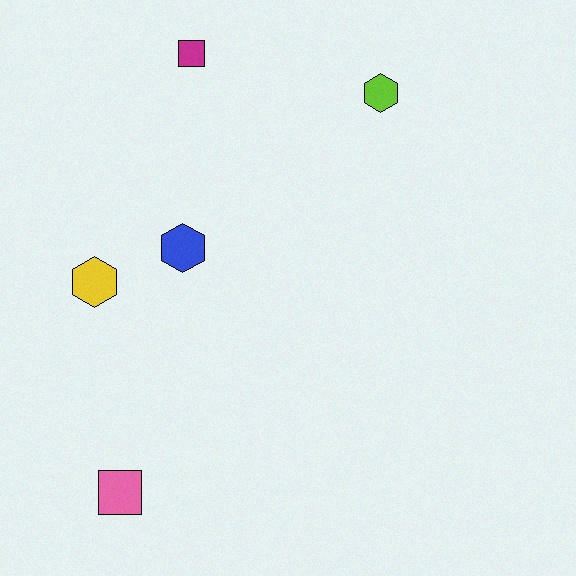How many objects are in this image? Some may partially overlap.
There are 5 objects.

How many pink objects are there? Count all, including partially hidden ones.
There is 1 pink object.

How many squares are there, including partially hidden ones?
There are 2 squares.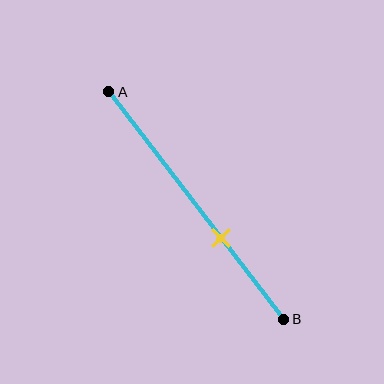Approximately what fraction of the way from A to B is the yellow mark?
The yellow mark is approximately 65% of the way from A to B.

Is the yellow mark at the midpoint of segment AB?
No, the mark is at about 65% from A, not at the 50% midpoint.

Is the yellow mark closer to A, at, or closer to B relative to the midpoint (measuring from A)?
The yellow mark is closer to point B than the midpoint of segment AB.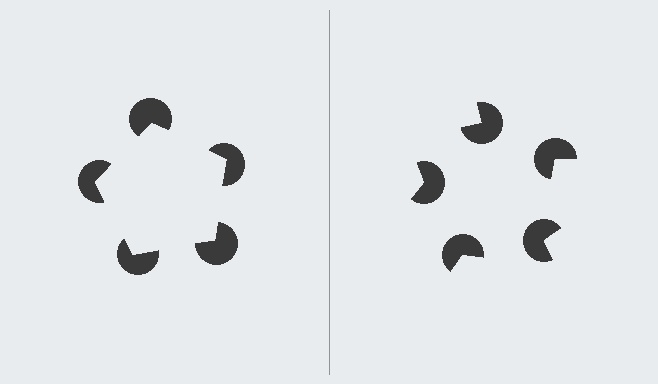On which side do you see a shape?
An illusory pentagon appears on the left side. On the right side the wedge cuts are rotated, so no coherent shape forms.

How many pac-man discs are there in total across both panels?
10 — 5 on each side.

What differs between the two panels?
The pac-man discs are positioned identically on both sides; only the wedge orientations differ. On the left they align to a pentagon; on the right they are misaligned.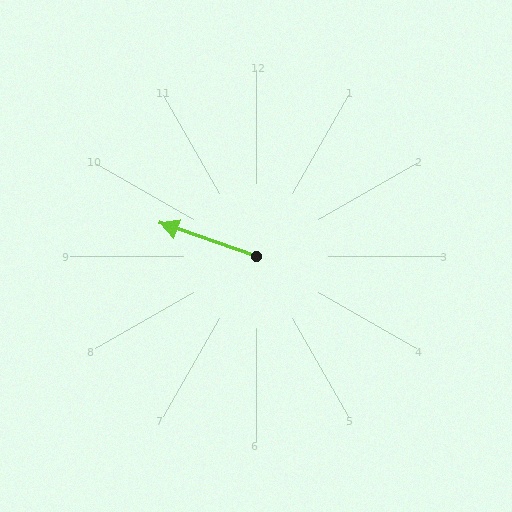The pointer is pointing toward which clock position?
Roughly 10 o'clock.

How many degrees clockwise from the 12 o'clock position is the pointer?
Approximately 289 degrees.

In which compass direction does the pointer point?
West.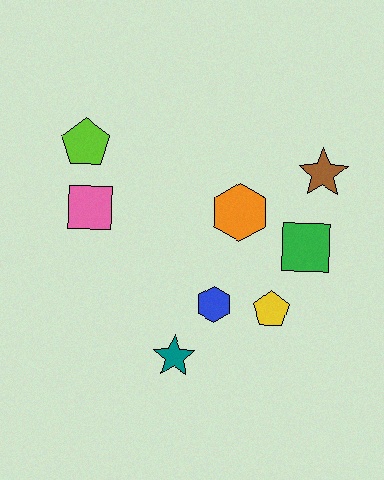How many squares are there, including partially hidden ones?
There are 2 squares.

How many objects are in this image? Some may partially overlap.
There are 8 objects.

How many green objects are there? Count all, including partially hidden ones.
There is 1 green object.